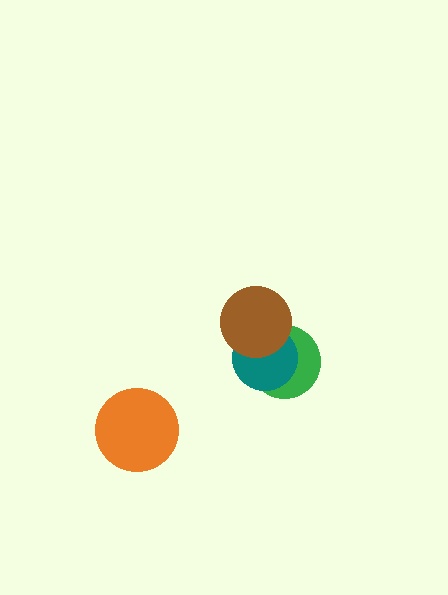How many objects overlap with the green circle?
2 objects overlap with the green circle.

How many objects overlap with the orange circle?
0 objects overlap with the orange circle.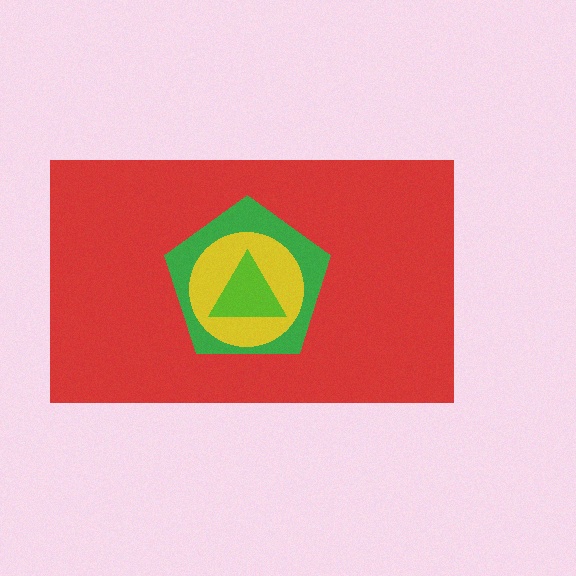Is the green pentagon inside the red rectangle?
Yes.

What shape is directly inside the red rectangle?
The green pentagon.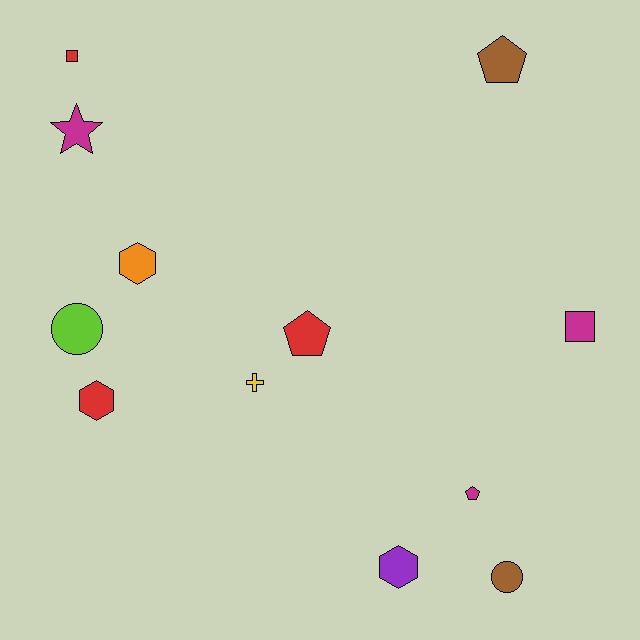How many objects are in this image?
There are 12 objects.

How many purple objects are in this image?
There is 1 purple object.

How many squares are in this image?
There are 2 squares.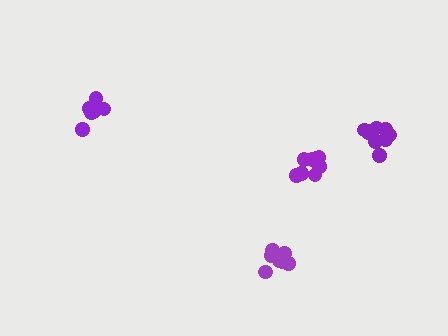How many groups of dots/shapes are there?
There are 4 groups.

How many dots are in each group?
Group 1: 9 dots, Group 2: 8 dots, Group 3: 10 dots, Group 4: 8 dots (35 total).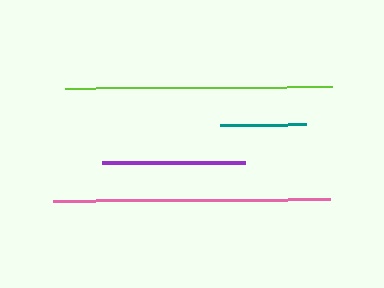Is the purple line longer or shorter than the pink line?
The pink line is longer than the purple line.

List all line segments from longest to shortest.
From longest to shortest: pink, lime, purple, teal.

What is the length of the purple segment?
The purple segment is approximately 143 pixels long.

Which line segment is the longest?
The pink line is the longest at approximately 277 pixels.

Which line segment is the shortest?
The teal line is the shortest at approximately 86 pixels.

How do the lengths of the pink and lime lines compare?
The pink and lime lines are approximately the same length.